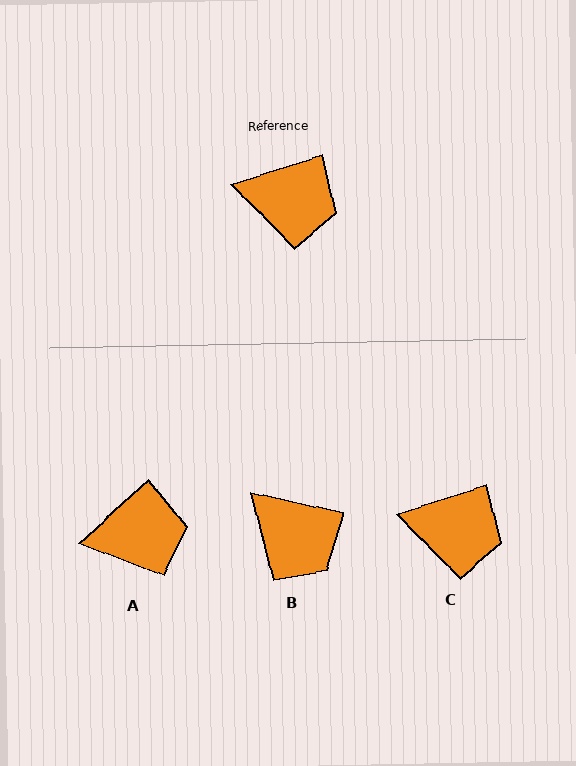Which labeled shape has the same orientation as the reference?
C.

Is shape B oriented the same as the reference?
No, it is off by about 31 degrees.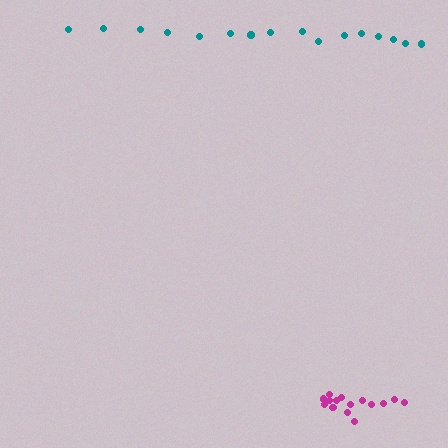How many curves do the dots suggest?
There are 2 distinct paths.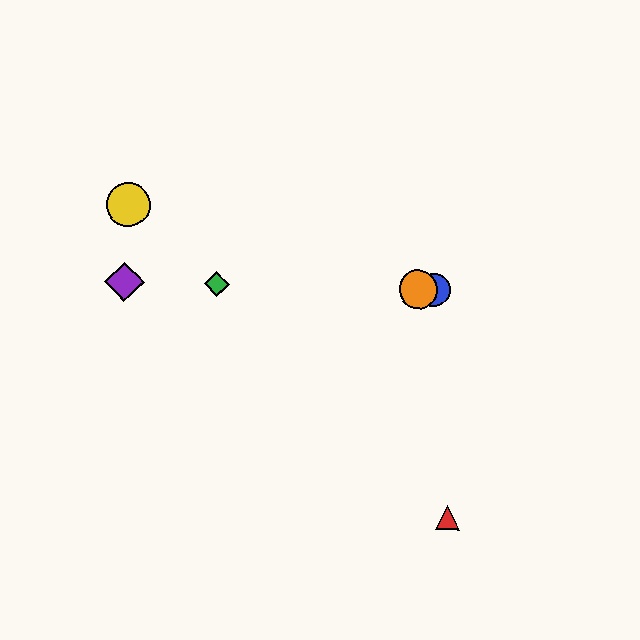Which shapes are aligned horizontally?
The blue circle, the green diamond, the purple diamond, the orange circle are aligned horizontally.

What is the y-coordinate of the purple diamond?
The purple diamond is at y≈282.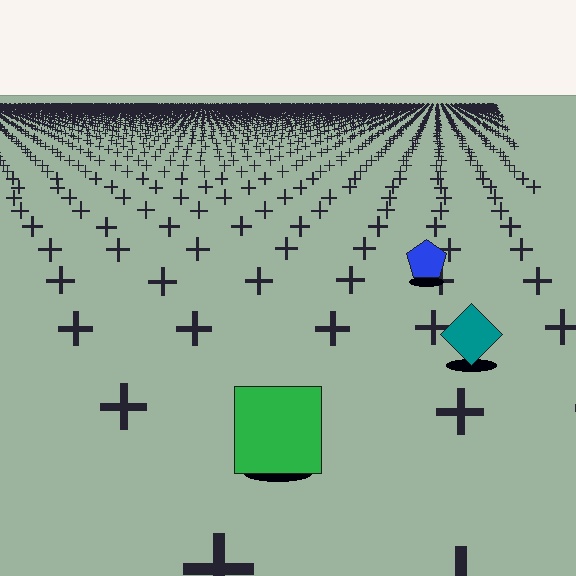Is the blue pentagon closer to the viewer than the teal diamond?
No. The teal diamond is closer — you can tell from the texture gradient: the ground texture is coarser near it.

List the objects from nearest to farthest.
From nearest to farthest: the green square, the teal diamond, the blue pentagon.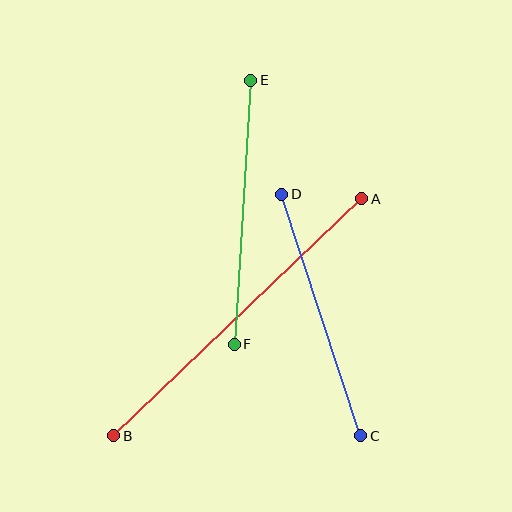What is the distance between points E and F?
The distance is approximately 264 pixels.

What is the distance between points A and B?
The distance is approximately 343 pixels.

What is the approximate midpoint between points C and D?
The midpoint is at approximately (321, 315) pixels.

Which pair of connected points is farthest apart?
Points A and B are farthest apart.